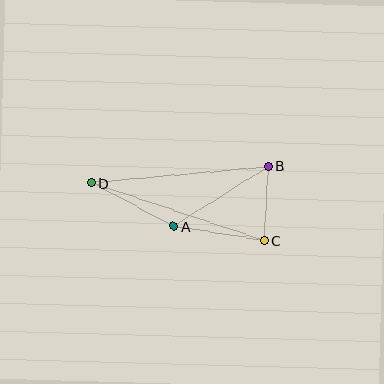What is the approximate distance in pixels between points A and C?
The distance between A and C is approximately 91 pixels.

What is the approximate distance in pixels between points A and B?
The distance between A and B is approximately 112 pixels.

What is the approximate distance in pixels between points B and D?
The distance between B and D is approximately 177 pixels.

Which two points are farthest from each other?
Points C and D are farthest from each other.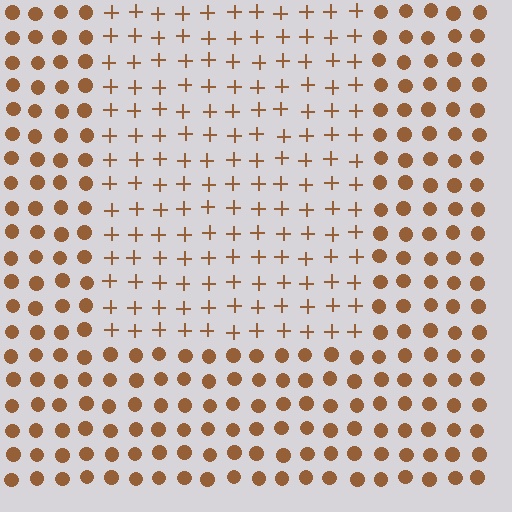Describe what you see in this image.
The image is filled with small brown elements arranged in a uniform grid. A rectangle-shaped region contains plus signs, while the surrounding area contains circles. The boundary is defined purely by the change in element shape.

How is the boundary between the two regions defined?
The boundary is defined by a change in element shape: plus signs inside vs. circles outside. All elements share the same color and spacing.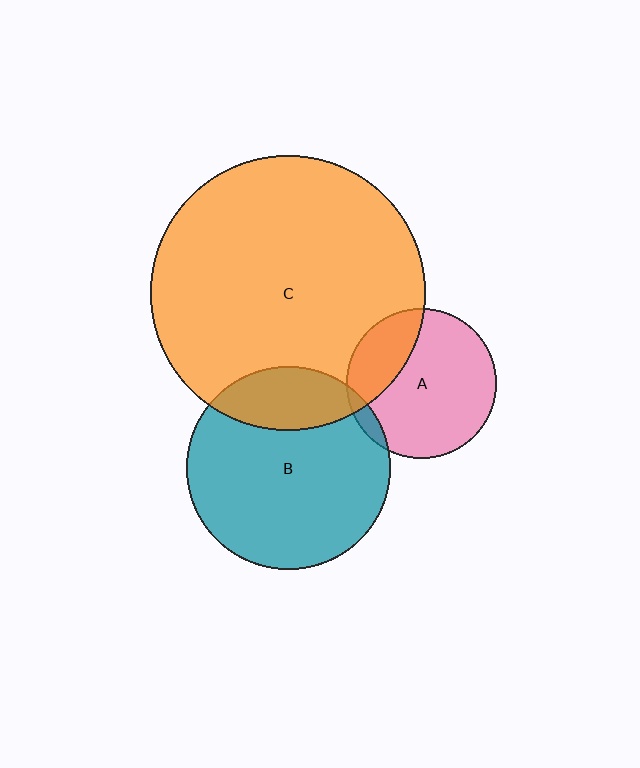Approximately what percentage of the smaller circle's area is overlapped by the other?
Approximately 5%.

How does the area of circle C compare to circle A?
Approximately 3.3 times.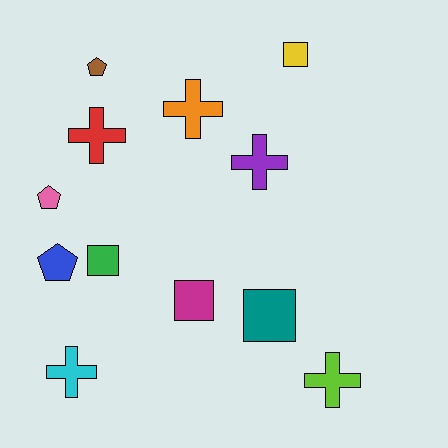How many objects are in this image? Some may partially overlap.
There are 12 objects.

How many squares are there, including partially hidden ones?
There are 4 squares.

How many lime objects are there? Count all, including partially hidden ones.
There is 1 lime object.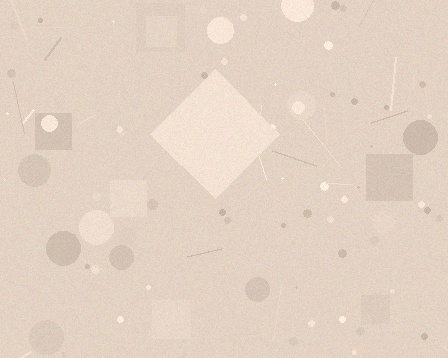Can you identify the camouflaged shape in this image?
The camouflaged shape is a diamond.